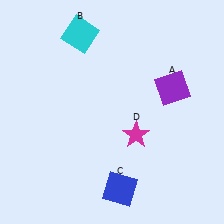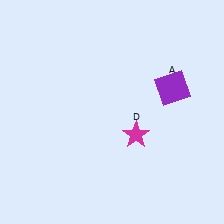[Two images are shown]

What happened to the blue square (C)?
The blue square (C) was removed in Image 2. It was in the bottom-right area of Image 1.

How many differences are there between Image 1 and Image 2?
There are 2 differences between the two images.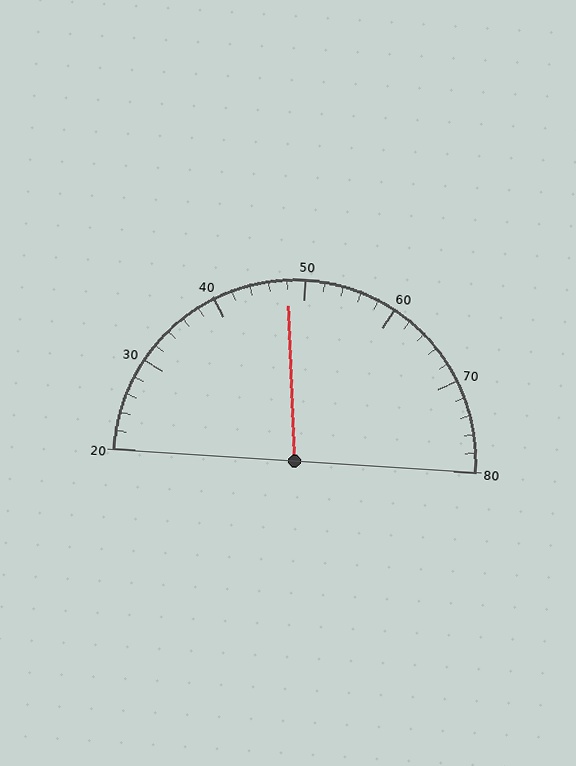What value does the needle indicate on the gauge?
The needle indicates approximately 48.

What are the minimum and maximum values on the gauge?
The gauge ranges from 20 to 80.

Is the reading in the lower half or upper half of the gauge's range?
The reading is in the lower half of the range (20 to 80).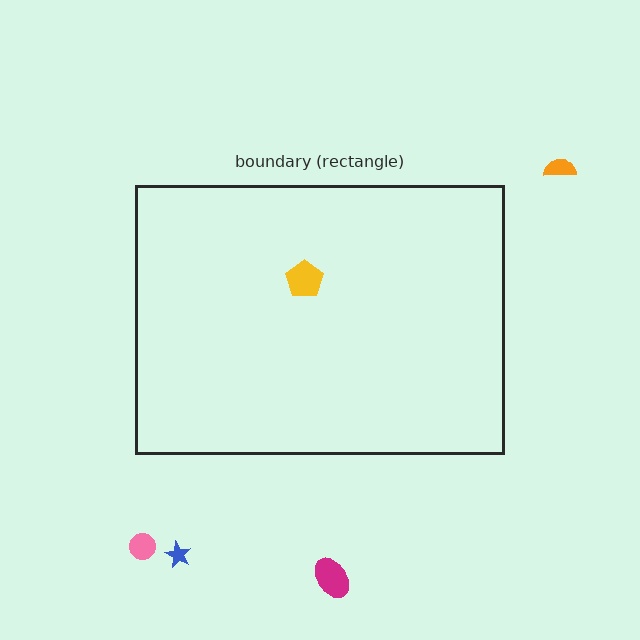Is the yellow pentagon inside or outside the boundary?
Inside.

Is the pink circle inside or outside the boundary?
Outside.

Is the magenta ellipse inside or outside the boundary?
Outside.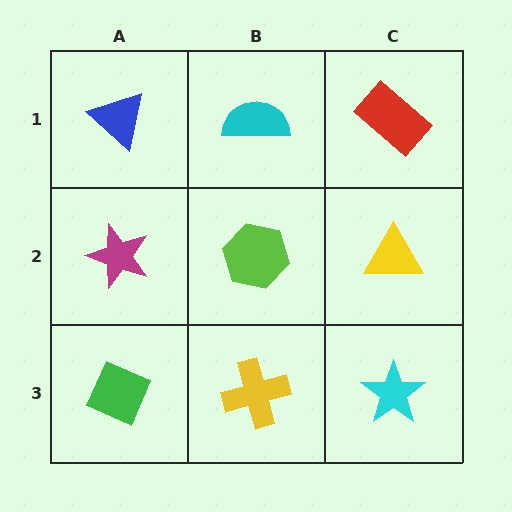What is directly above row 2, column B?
A cyan semicircle.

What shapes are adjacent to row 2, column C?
A red rectangle (row 1, column C), a cyan star (row 3, column C), a lime hexagon (row 2, column B).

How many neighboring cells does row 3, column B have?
3.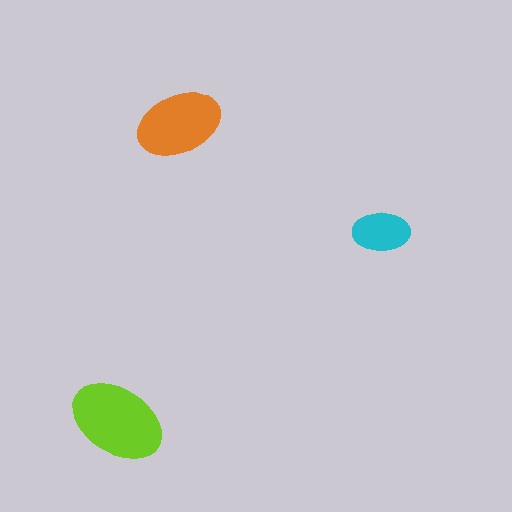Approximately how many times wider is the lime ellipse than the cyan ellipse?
About 1.5 times wider.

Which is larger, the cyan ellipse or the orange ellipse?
The orange one.